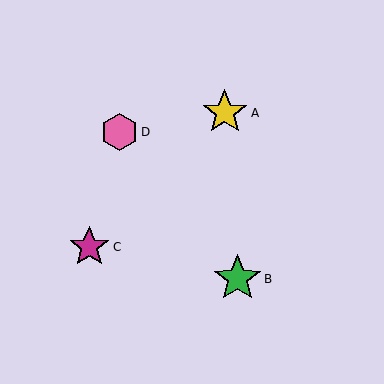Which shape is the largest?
The green star (labeled B) is the largest.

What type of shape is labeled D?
Shape D is a pink hexagon.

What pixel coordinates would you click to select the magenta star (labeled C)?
Click at (89, 247) to select the magenta star C.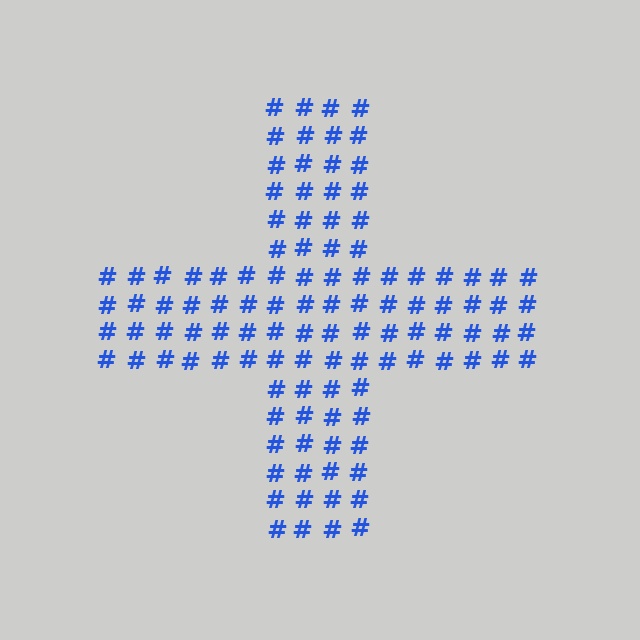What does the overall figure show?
The overall figure shows a cross.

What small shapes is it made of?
It is made of small hash symbols.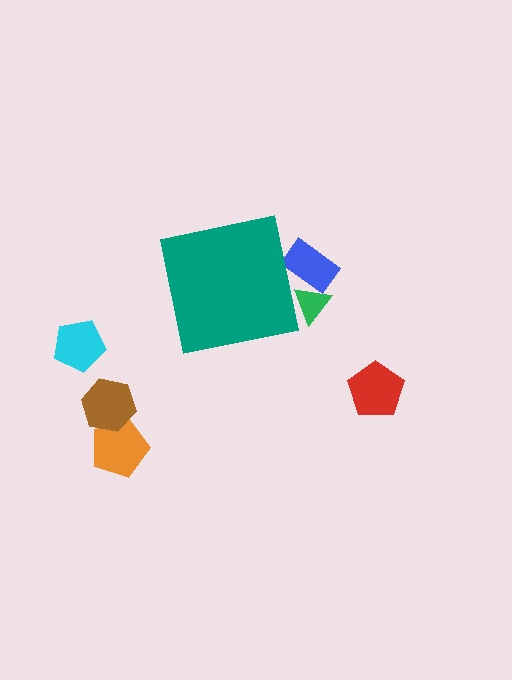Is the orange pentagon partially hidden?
No, the orange pentagon is fully visible.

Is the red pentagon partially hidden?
No, the red pentagon is fully visible.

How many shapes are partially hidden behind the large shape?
2 shapes are partially hidden.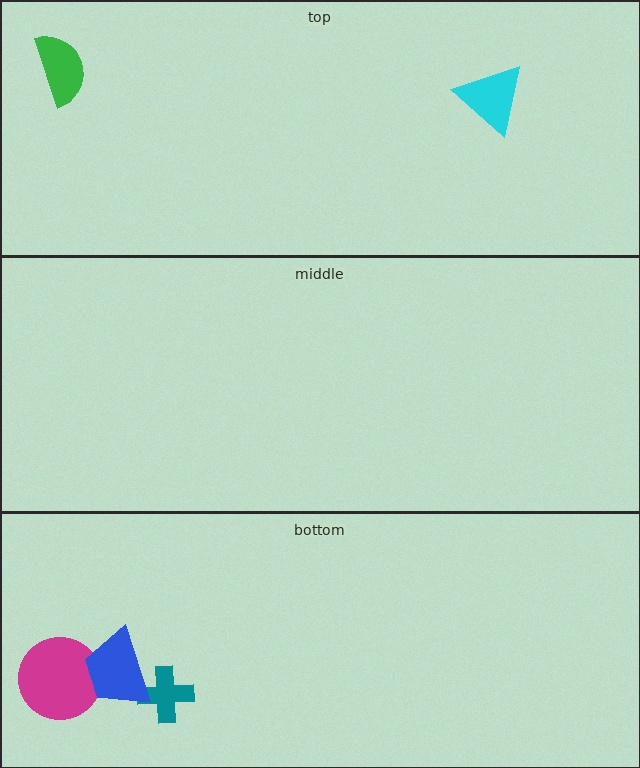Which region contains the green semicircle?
The top region.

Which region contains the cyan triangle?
The top region.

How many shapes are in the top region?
2.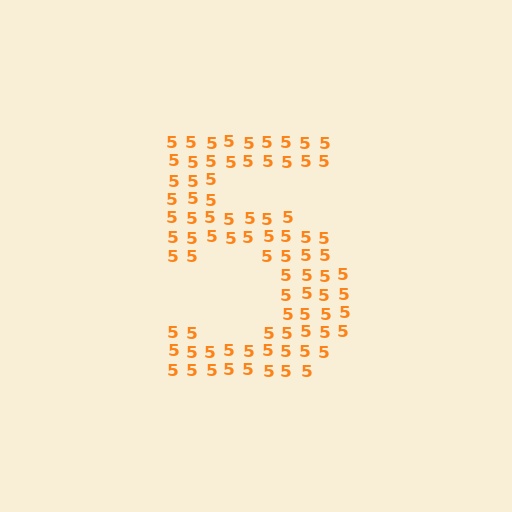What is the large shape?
The large shape is the digit 5.